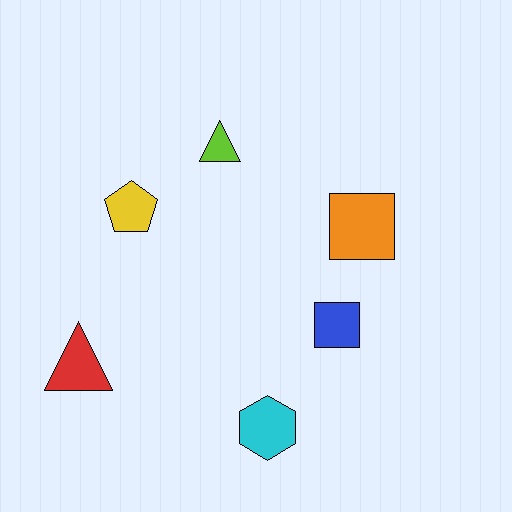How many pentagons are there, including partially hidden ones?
There is 1 pentagon.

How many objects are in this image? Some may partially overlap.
There are 6 objects.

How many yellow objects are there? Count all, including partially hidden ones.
There is 1 yellow object.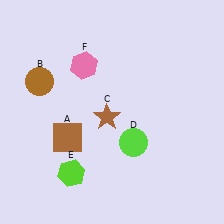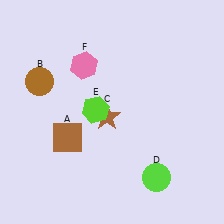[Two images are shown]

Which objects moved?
The objects that moved are: the lime circle (D), the lime hexagon (E).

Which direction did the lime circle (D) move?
The lime circle (D) moved down.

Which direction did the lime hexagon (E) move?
The lime hexagon (E) moved up.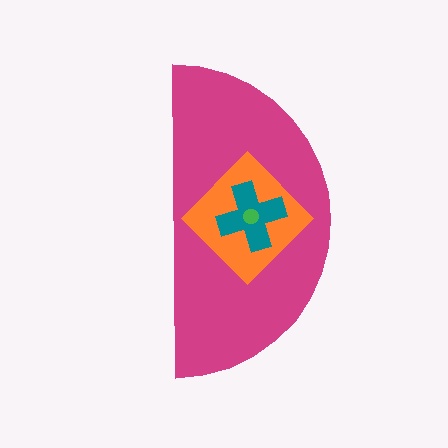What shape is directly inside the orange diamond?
The teal cross.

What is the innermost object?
The green circle.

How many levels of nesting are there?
4.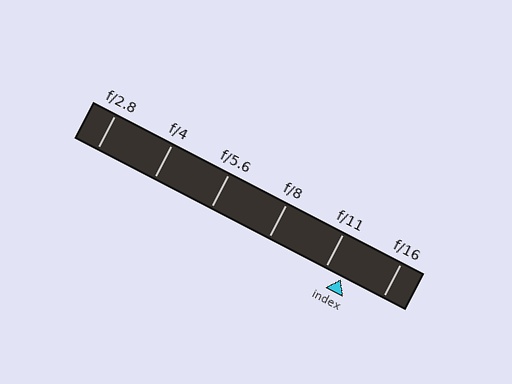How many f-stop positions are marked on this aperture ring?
There are 6 f-stop positions marked.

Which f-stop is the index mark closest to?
The index mark is closest to f/11.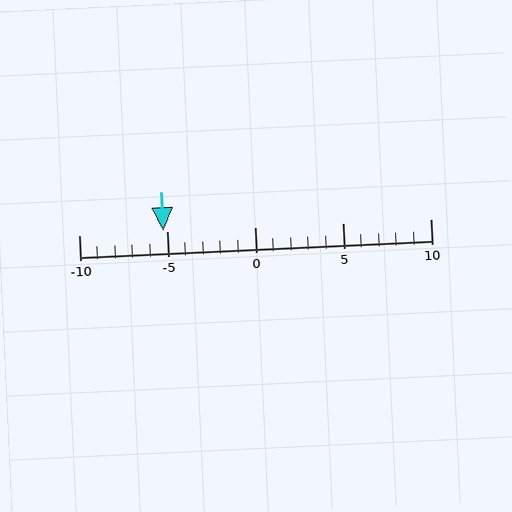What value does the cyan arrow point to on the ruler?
The cyan arrow points to approximately -5.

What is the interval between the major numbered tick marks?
The major tick marks are spaced 5 units apart.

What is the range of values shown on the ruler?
The ruler shows values from -10 to 10.